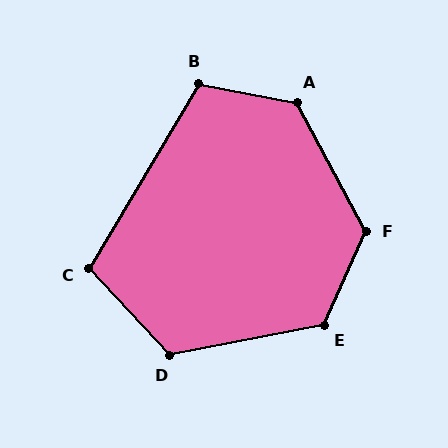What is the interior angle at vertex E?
Approximately 125 degrees (obtuse).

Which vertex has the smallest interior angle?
C, at approximately 106 degrees.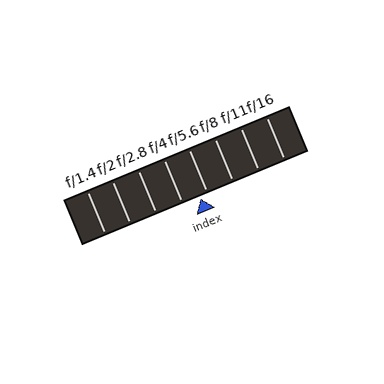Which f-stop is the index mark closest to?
The index mark is closest to f/5.6.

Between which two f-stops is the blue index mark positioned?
The index mark is between f/4 and f/5.6.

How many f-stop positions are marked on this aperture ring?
There are 8 f-stop positions marked.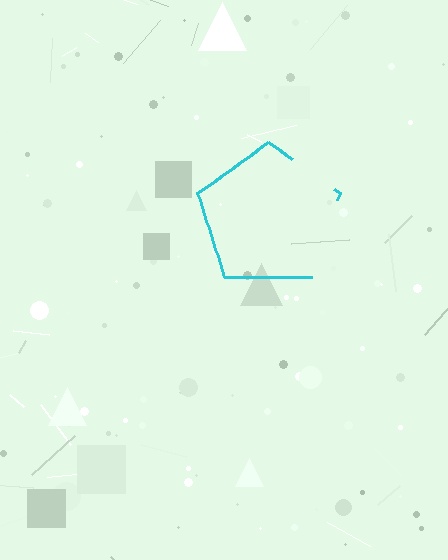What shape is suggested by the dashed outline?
The dashed outline suggests a pentagon.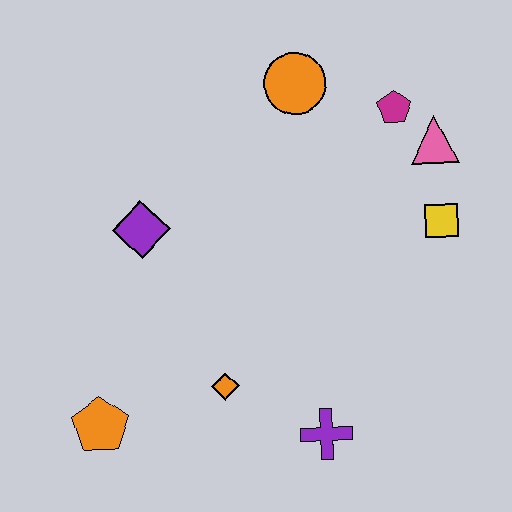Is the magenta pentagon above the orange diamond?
Yes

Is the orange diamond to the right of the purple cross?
No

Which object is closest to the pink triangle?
The magenta pentagon is closest to the pink triangle.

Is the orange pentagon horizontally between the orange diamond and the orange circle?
No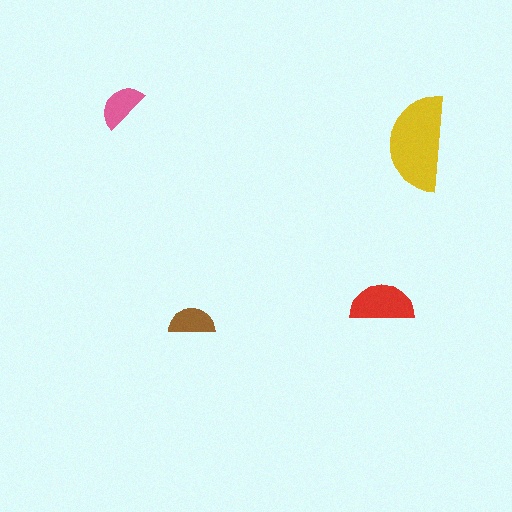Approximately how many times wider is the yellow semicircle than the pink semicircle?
About 2 times wider.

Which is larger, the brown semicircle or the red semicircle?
The red one.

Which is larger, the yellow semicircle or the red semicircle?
The yellow one.